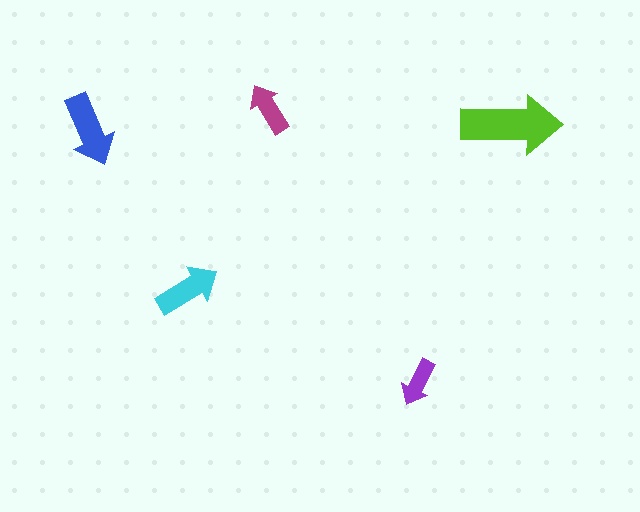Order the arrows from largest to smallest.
the lime one, the blue one, the cyan one, the magenta one, the purple one.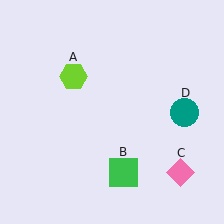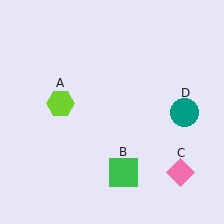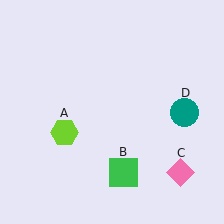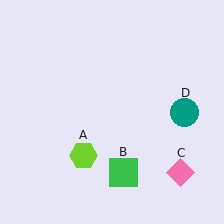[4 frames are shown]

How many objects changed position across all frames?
1 object changed position: lime hexagon (object A).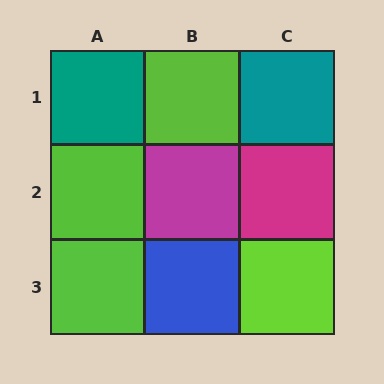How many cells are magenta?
2 cells are magenta.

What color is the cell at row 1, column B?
Lime.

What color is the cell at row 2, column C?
Magenta.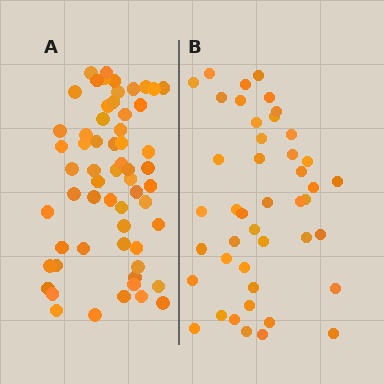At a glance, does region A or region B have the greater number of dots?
Region A (the left region) has more dots.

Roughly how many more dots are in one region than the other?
Region A has approximately 15 more dots than region B.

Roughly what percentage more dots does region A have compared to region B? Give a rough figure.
About 35% more.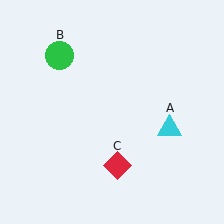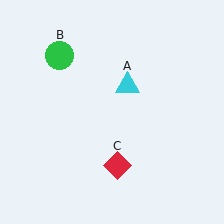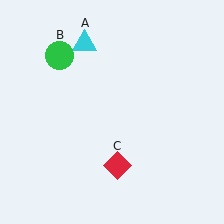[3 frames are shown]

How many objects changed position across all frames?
1 object changed position: cyan triangle (object A).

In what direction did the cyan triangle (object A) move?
The cyan triangle (object A) moved up and to the left.